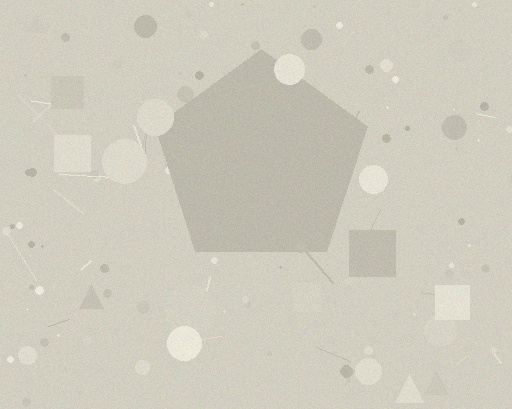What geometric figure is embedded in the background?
A pentagon is embedded in the background.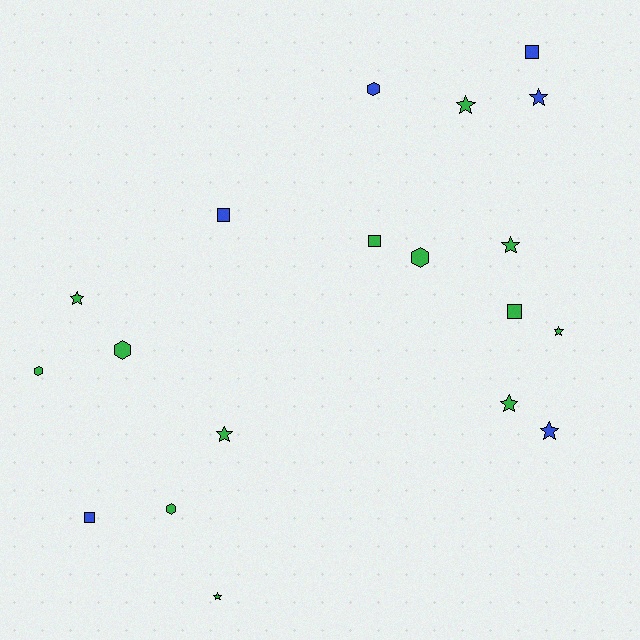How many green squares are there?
There are 2 green squares.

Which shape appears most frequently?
Star, with 9 objects.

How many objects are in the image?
There are 19 objects.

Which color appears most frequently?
Green, with 13 objects.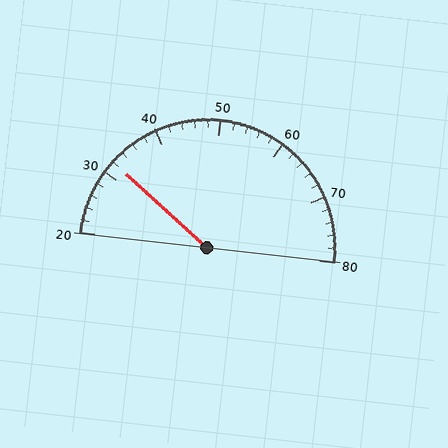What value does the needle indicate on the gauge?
The needle indicates approximately 32.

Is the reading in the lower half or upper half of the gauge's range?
The reading is in the lower half of the range (20 to 80).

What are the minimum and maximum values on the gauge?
The gauge ranges from 20 to 80.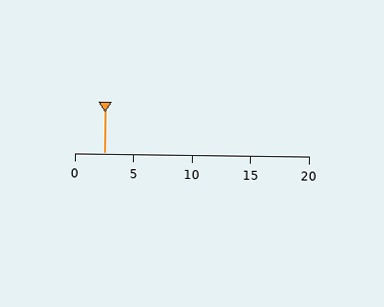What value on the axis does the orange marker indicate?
The marker indicates approximately 2.5.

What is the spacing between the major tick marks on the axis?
The major ticks are spaced 5 apart.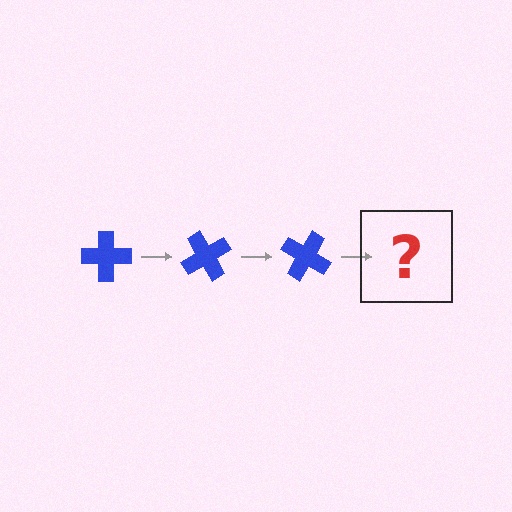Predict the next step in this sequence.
The next step is a blue cross rotated 180 degrees.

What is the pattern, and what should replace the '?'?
The pattern is that the cross rotates 60 degrees each step. The '?' should be a blue cross rotated 180 degrees.